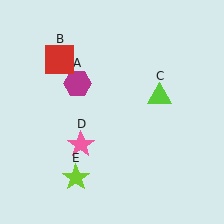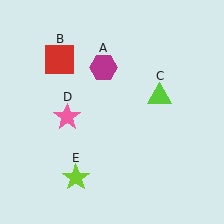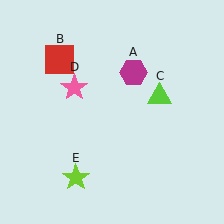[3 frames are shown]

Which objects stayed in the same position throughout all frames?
Red square (object B) and lime triangle (object C) and lime star (object E) remained stationary.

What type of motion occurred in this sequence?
The magenta hexagon (object A), pink star (object D) rotated clockwise around the center of the scene.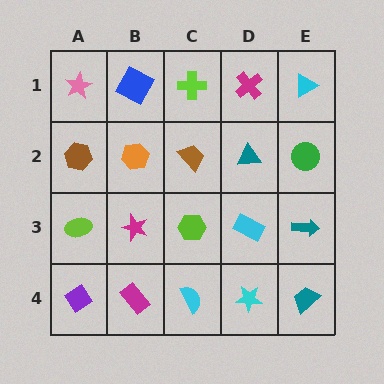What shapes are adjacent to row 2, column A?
A pink star (row 1, column A), a lime ellipse (row 3, column A), an orange hexagon (row 2, column B).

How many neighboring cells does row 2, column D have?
4.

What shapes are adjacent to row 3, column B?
An orange hexagon (row 2, column B), a magenta rectangle (row 4, column B), a lime ellipse (row 3, column A), a lime hexagon (row 3, column C).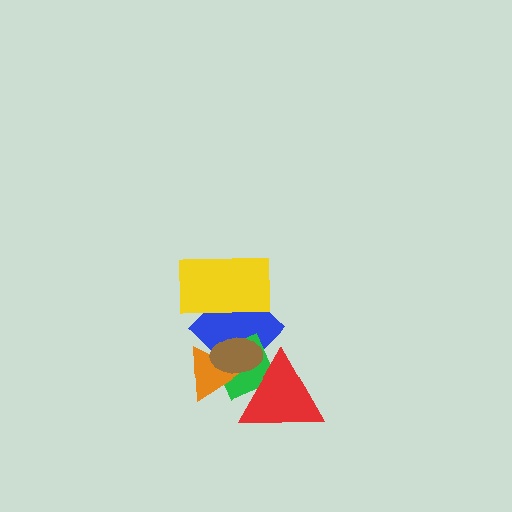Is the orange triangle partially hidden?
Yes, it is partially covered by another shape.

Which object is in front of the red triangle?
The brown ellipse is in front of the red triangle.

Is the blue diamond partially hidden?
Yes, it is partially covered by another shape.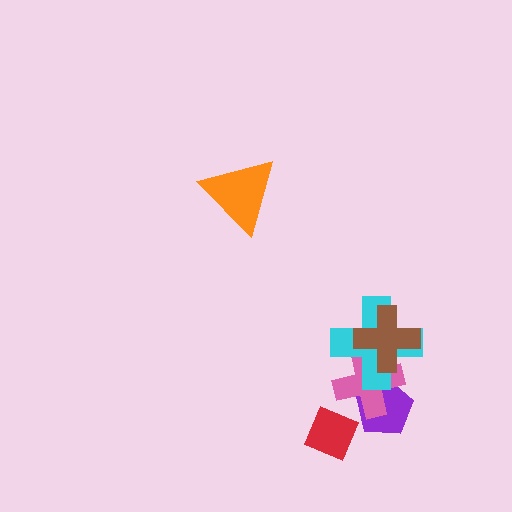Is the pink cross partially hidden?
Yes, it is partially covered by another shape.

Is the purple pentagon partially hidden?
Yes, it is partially covered by another shape.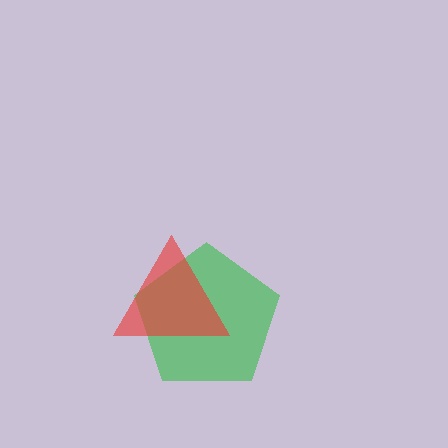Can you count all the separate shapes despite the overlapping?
Yes, there are 2 separate shapes.